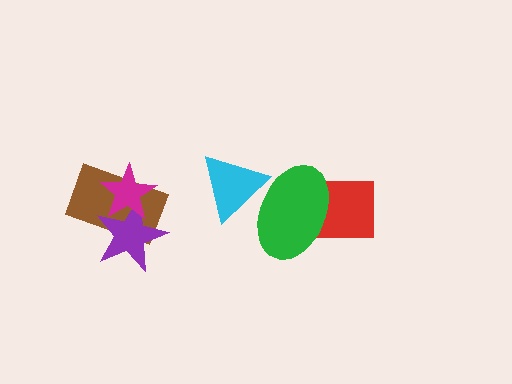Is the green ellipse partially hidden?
No, no other shape covers it.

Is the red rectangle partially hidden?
Yes, it is partially covered by another shape.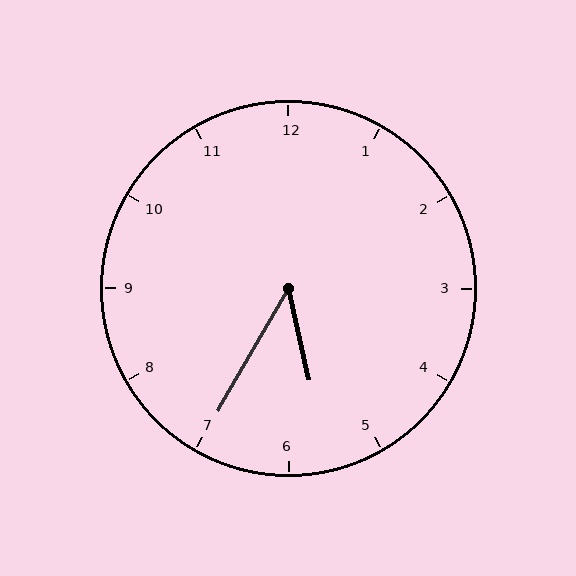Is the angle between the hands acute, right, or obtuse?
It is acute.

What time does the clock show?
5:35.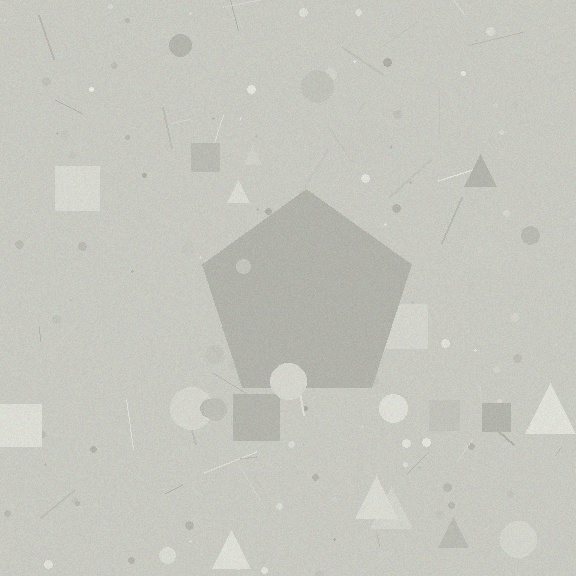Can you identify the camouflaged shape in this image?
The camouflaged shape is a pentagon.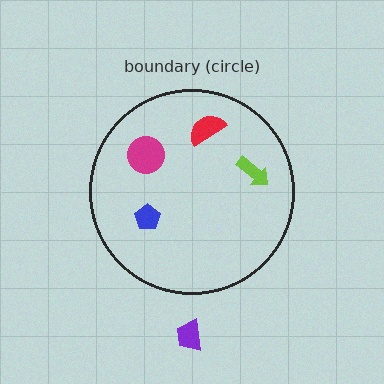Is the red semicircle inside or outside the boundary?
Inside.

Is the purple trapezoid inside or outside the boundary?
Outside.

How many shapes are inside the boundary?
4 inside, 1 outside.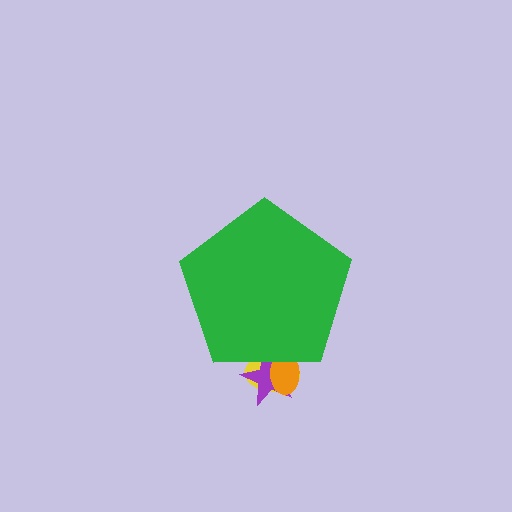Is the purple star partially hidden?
Yes, the purple star is partially hidden behind the green pentagon.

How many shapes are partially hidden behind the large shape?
3 shapes are partially hidden.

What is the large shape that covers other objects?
A green pentagon.